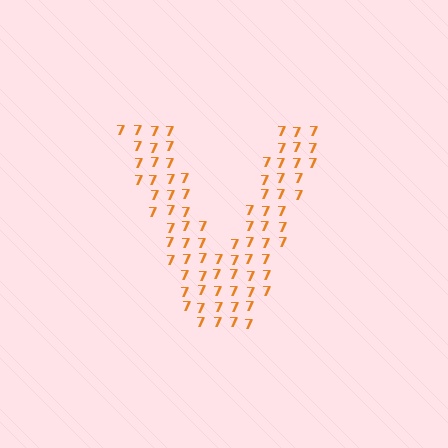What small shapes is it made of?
It is made of small digit 7's.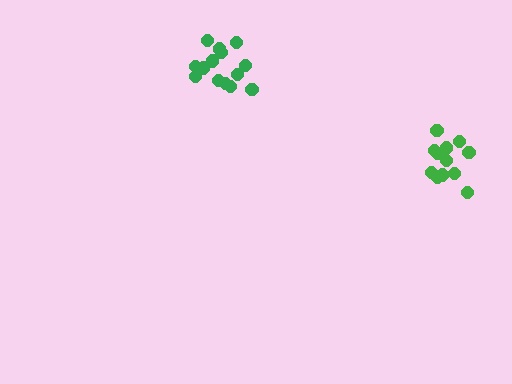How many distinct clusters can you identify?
There are 2 distinct clusters.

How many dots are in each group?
Group 1: 13 dots, Group 2: 14 dots (27 total).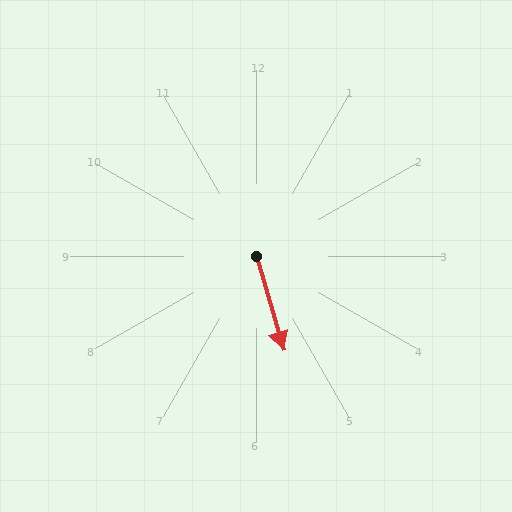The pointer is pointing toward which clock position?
Roughly 5 o'clock.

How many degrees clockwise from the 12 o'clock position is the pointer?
Approximately 164 degrees.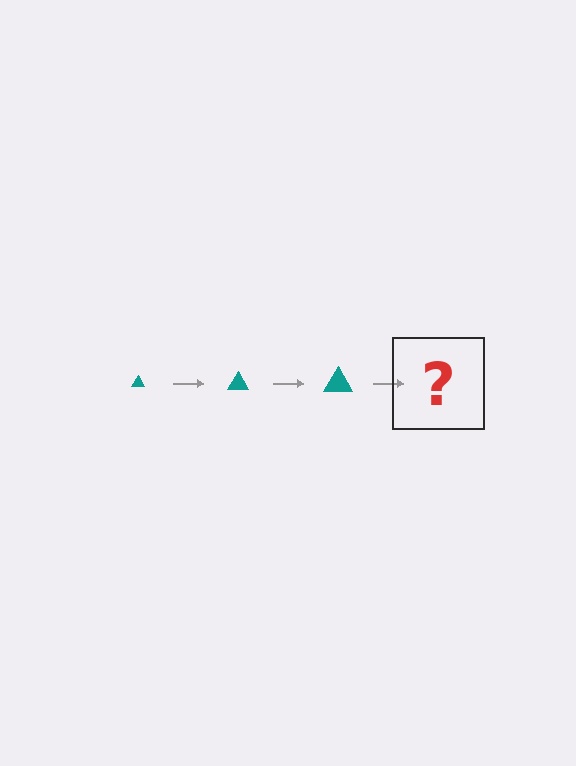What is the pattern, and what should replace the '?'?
The pattern is that the triangle gets progressively larger each step. The '?' should be a teal triangle, larger than the previous one.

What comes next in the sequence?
The next element should be a teal triangle, larger than the previous one.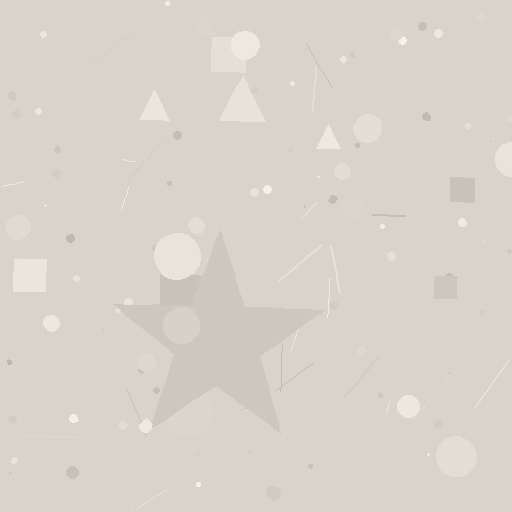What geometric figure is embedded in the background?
A star is embedded in the background.